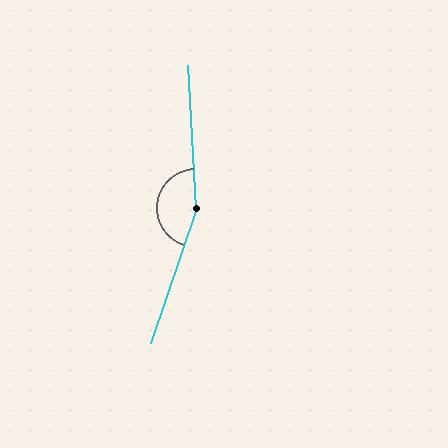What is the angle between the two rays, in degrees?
Approximately 158 degrees.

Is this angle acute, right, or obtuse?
It is obtuse.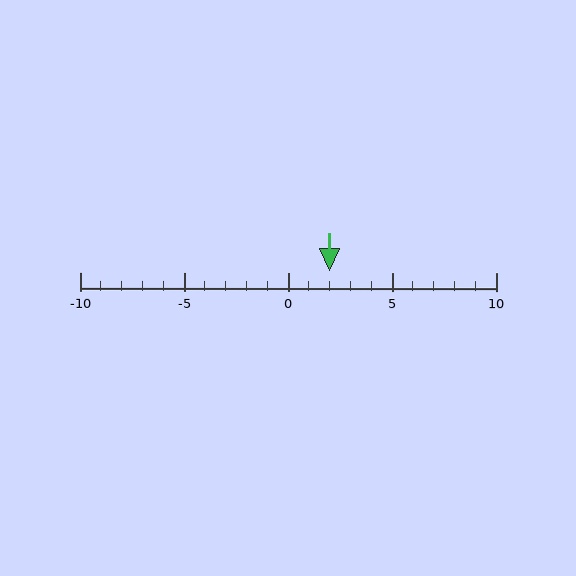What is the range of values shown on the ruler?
The ruler shows values from -10 to 10.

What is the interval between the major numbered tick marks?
The major tick marks are spaced 5 units apart.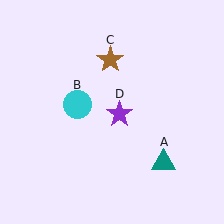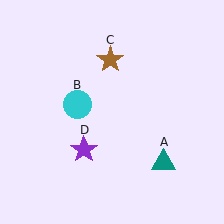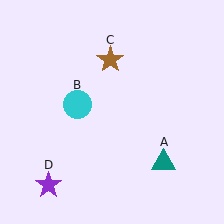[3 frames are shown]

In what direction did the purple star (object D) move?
The purple star (object D) moved down and to the left.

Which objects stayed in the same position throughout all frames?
Teal triangle (object A) and cyan circle (object B) and brown star (object C) remained stationary.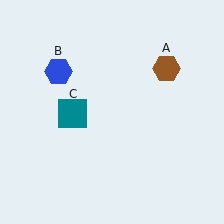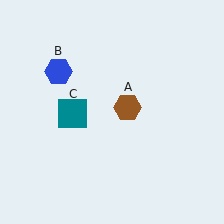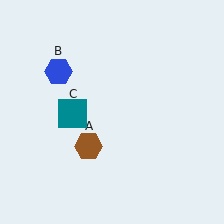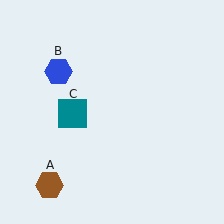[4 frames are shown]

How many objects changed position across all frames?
1 object changed position: brown hexagon (object A).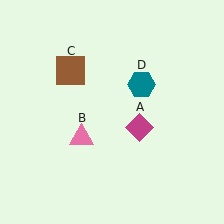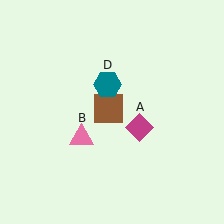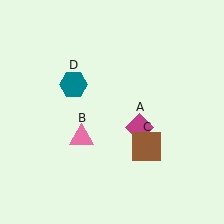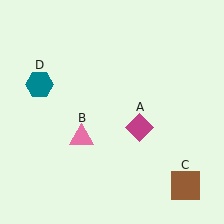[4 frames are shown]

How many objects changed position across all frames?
2 objects changed position: brown square (object C), teal hexagon (object D).